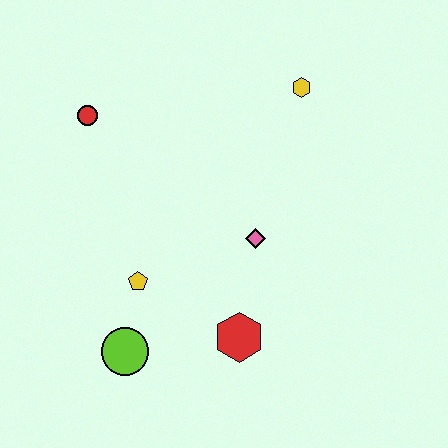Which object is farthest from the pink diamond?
The red circle is farthest from the pink diamond.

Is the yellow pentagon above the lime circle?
Yes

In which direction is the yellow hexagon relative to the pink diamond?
The yellow hexagon is above the pink diamond.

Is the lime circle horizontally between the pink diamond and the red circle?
Yes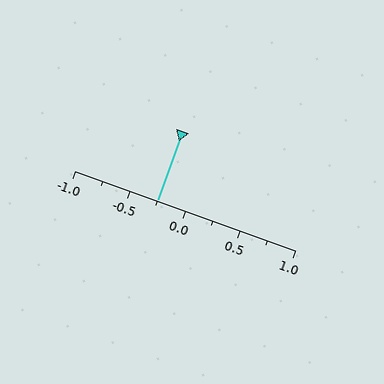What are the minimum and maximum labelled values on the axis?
The axis runs from -1.0 to 1.0.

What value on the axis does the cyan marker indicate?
The marker indicates approximately -0.25.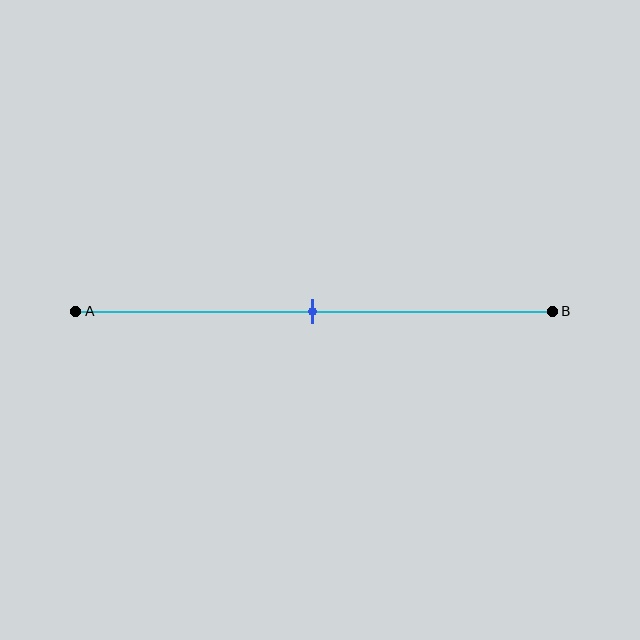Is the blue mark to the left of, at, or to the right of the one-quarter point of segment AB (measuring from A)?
The blue mark is to the right of the one-quarter point of segment AB.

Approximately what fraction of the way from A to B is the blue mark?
The blue mark is approximately 50% of the way from A to B.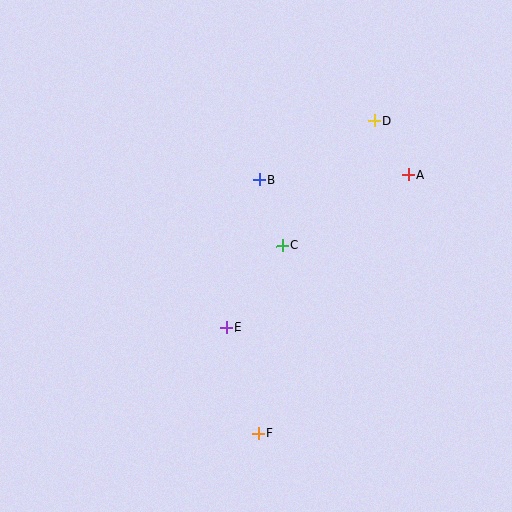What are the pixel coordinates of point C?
Point C is at (282, 245).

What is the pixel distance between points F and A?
The distance between F and A is 299 pixels.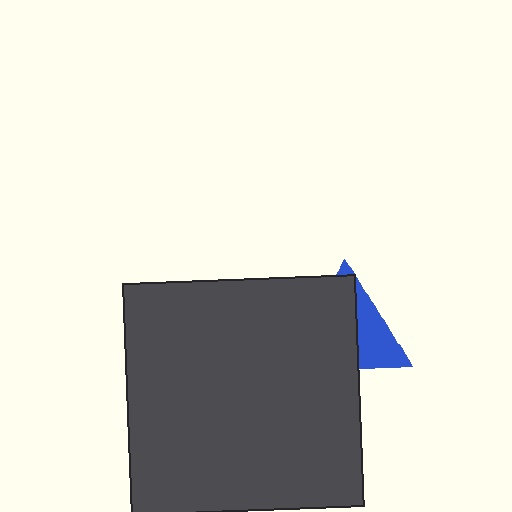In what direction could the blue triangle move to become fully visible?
The blue triangle could move right. That would shift it out from behind the dark gray square entirely.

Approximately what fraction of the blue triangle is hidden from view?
Roughly 63% of the blue triangle is hidden behind the dark gray square.